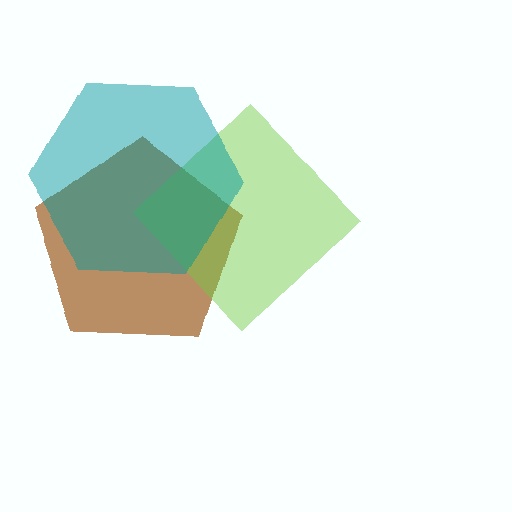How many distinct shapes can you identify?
There are 3 distinct shapes: a brown pentagon, a lime diamond, a teal hexagon.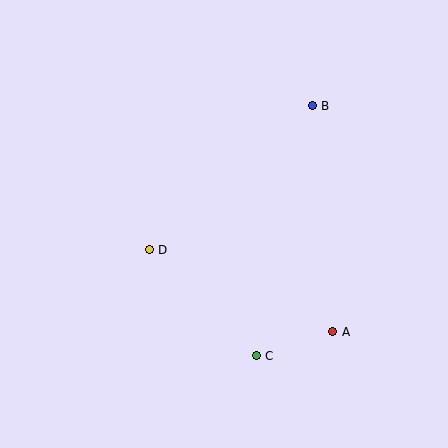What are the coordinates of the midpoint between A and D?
The midpoint between A and D is at (241, 291).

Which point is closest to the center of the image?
Point D at (149, 250) is closest to the center.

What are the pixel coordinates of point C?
Point C is at (256, 356).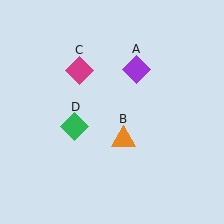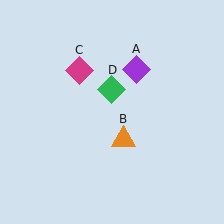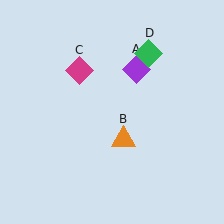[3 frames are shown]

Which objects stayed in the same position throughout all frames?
Purple diamond (object A) and orange triangle (object B) and magenta diamond (object C) remained stationary.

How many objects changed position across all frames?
1 object changed position: green diamond (object D).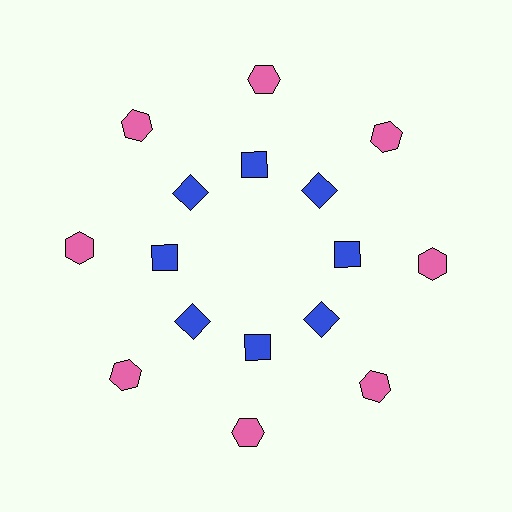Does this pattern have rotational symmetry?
Yes, this pattern has 8-fold rotational symmetry. It looks the same after rotating 45 degrees around the center.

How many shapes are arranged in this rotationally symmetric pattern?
There are 16 shapes, arranged in 8 groups of 2.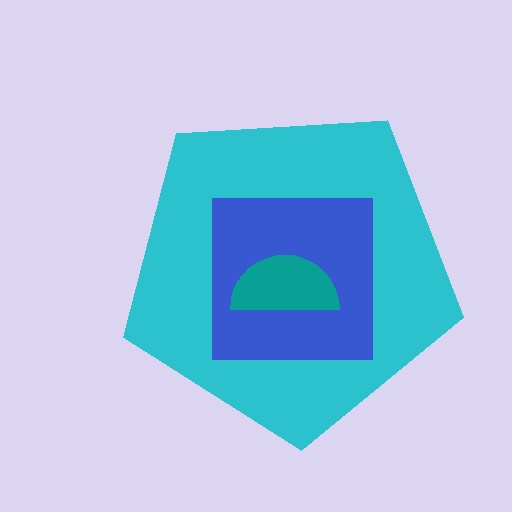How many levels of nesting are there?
3.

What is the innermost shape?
The teal semicircle.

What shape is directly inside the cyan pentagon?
The blue square.